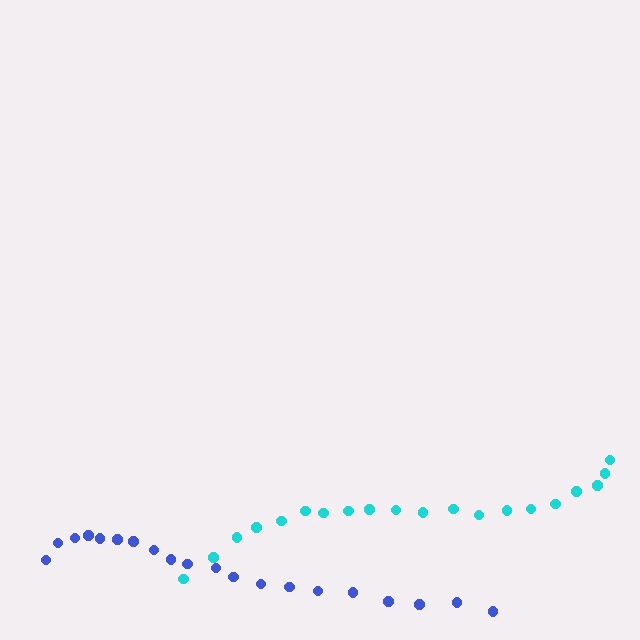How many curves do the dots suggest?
There are 2 distinct paths.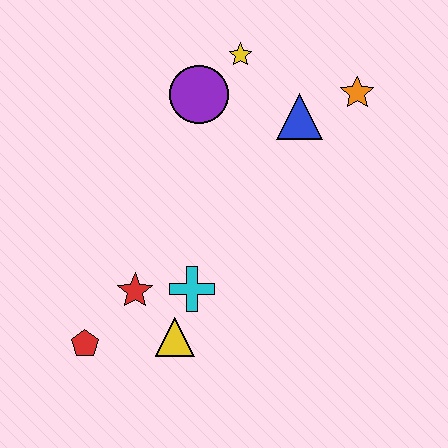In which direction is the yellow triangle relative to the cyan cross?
The yellow triangle is below the cyan cross.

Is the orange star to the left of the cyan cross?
No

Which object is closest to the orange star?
The blue triangle is closest to the orange star.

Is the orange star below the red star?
No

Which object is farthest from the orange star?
The red pentagon is farthest from the orange star.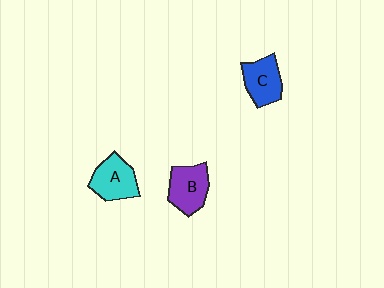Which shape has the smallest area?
Shape C (blue).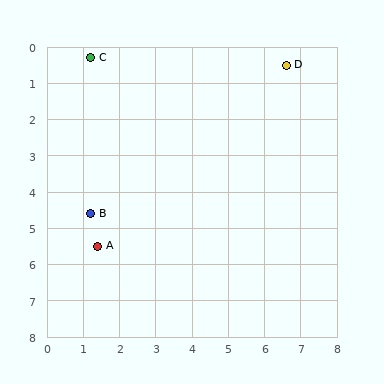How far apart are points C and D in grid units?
Points C and D are about 5.4 grid units apart.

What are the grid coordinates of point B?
Point B is at approximately (1.2, 4.6).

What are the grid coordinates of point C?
Point C is at approximately (1.2, 0.3).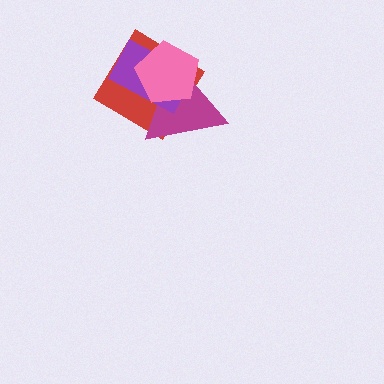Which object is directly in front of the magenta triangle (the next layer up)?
The purple rectangle is directly in front of the magenta triangle.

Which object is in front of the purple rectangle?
The pink pentagon is in front of the purple rectangle.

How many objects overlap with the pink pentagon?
3 objects overlap with the pink pentagon.